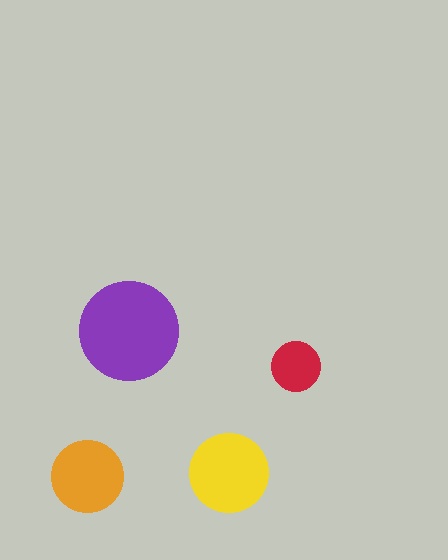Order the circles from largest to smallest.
the purple one, the yellow one, the orange one, the red one.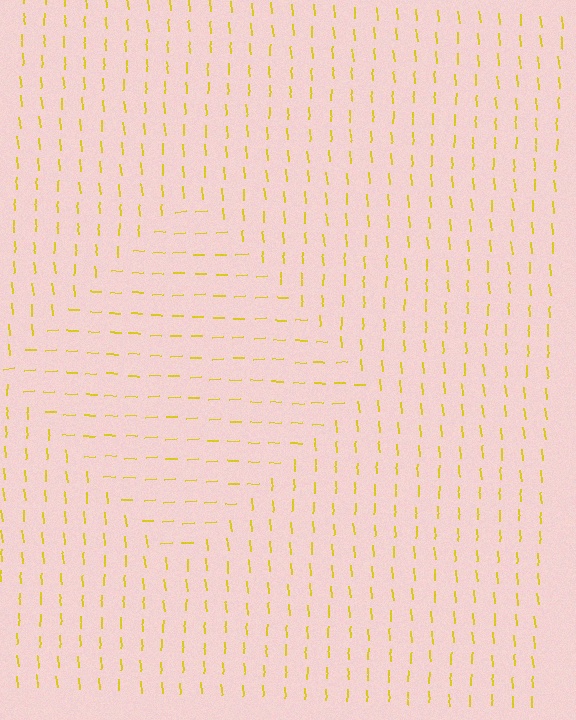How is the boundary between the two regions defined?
The boundary is defined purely by a change in line orientation (approximately 88 degrees difference). All lines are the same color and thickness.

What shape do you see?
I see a diamond.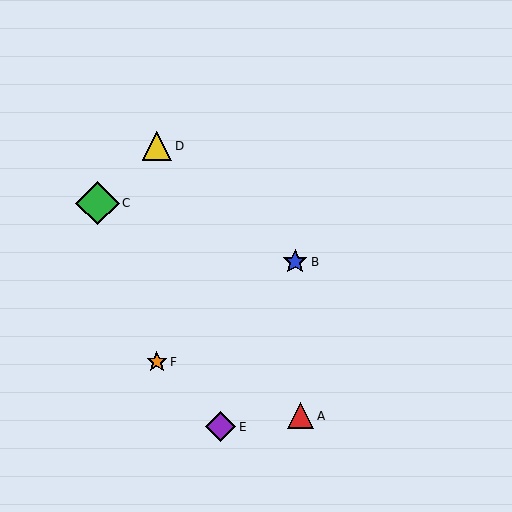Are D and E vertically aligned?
No, D is at x≈157 and E is at x≈221.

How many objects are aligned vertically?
2 objects (D, F) are aligned vertically.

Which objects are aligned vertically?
Objects D, F are aligned vertically.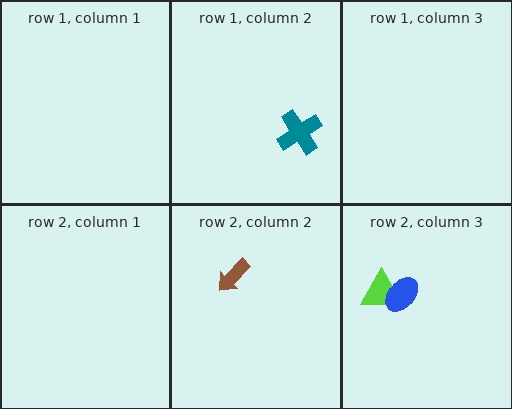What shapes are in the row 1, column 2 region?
The teal cross.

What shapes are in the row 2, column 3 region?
The lime triangle, the blue ellipse.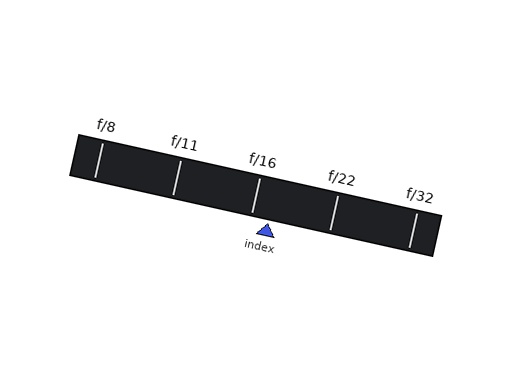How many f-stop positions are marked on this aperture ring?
There are 5 f-stop positions marked.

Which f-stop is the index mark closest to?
The index mark is closest to f/16.